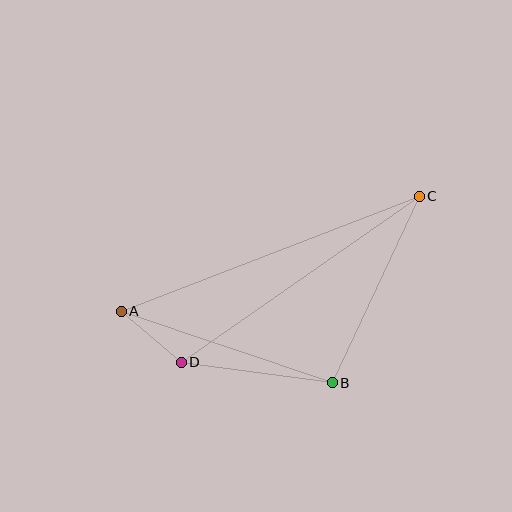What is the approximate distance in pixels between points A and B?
The distance between A and B is approximately 222 pixels.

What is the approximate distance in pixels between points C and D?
The distance between C and D is approximately 290 pixels.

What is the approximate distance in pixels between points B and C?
The distance between B and C is approximately 206 pixels.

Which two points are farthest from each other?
Points A and C are farthest from each other.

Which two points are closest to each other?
Points A and D are closest to each other.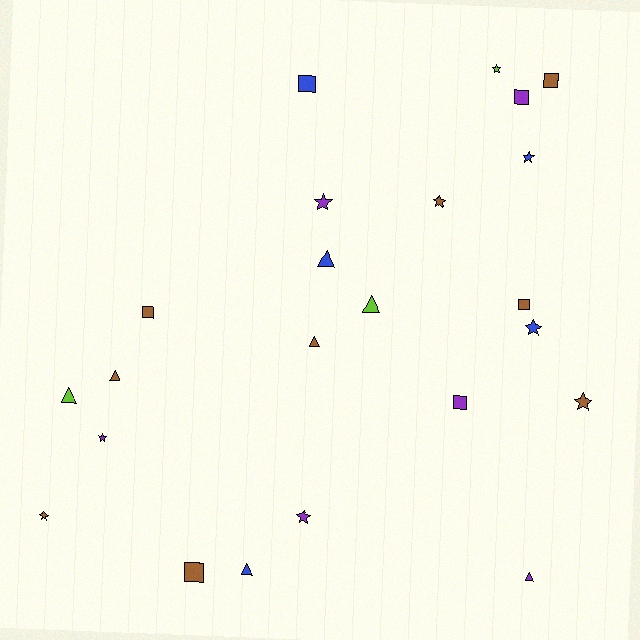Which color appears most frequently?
Brown, with 9 objects.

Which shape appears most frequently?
Star, with 9 objects.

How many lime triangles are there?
There are 2 lime triangles.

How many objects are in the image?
There are 23 objects.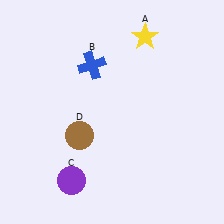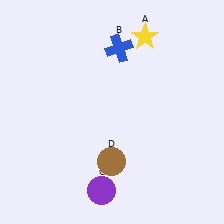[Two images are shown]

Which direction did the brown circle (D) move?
The brown circle (D) moved right.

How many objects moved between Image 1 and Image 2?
3 objects moved between the two images.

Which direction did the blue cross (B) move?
The blue cross (B) moved right.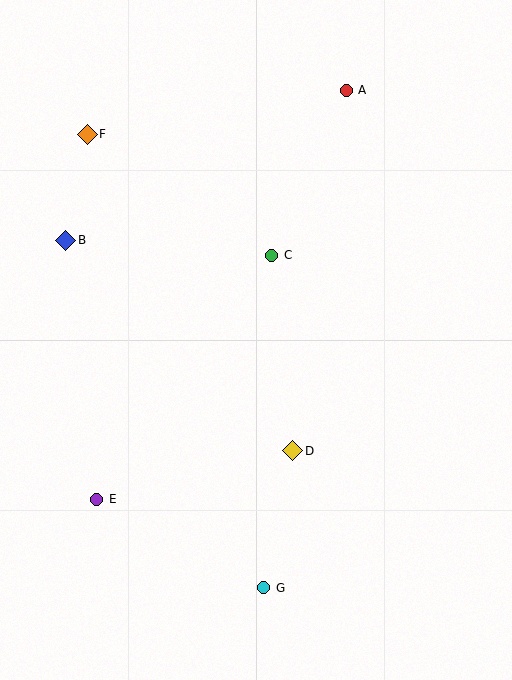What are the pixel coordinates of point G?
Point G is at (264, 588).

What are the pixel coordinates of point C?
Point C is at (272, 255).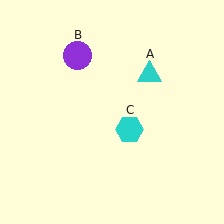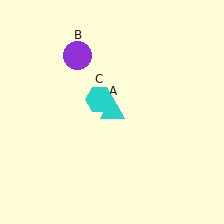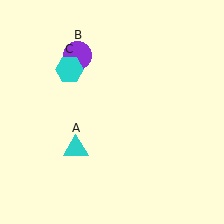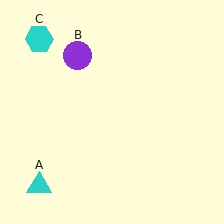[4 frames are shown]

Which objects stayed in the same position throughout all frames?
Purple circle (object B) remained stationary.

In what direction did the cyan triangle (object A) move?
The cyan triangle (object A) moved down and to the left.